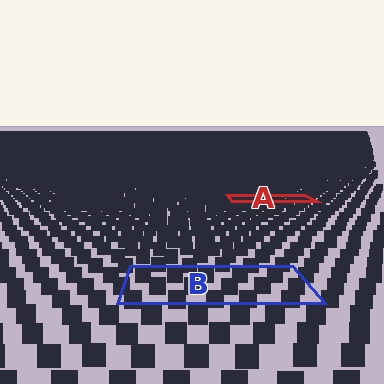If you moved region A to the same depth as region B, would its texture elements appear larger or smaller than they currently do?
They would appear larger. At a closer depth, the same texture elements are projected at a bigger on-screen size.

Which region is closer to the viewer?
Region B is closer. The texture elements there are larger and more spread out.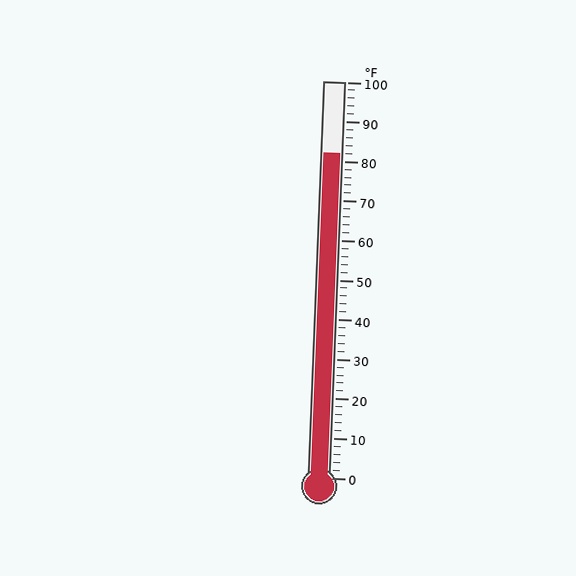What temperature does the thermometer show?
The thermometer shows approximately 82°F.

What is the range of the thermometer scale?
The thermometer scale ranges from 0°F to 100°F.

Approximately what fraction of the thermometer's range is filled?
The thermometer is filled to approximately 80% of its range.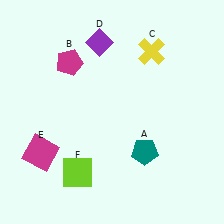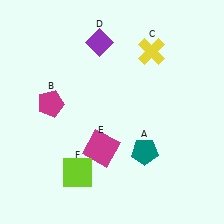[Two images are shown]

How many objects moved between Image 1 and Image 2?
2 objects moved between the two images.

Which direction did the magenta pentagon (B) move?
The magenta pentagon (B) moved down.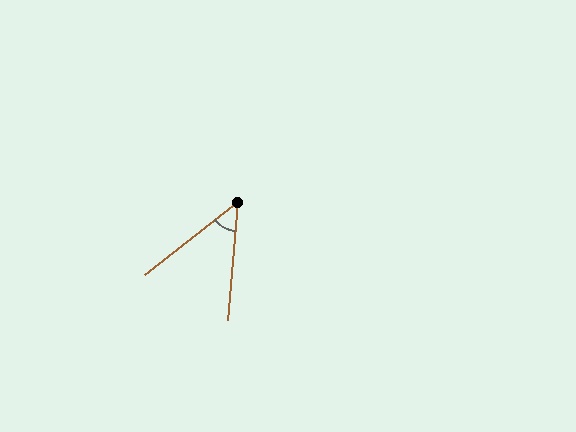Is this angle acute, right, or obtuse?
It is acute.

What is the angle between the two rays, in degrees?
Approximately 47 degrees.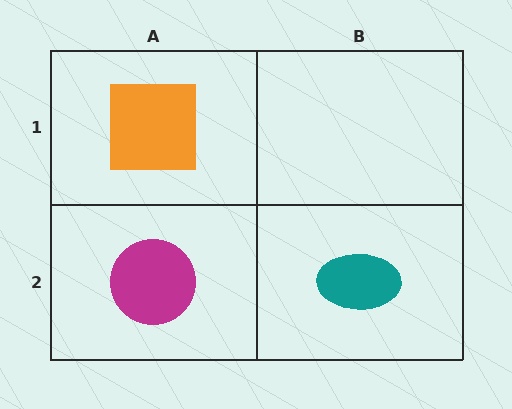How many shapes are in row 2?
2 shapes.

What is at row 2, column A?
A magenta circle.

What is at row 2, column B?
A teal ellipse.